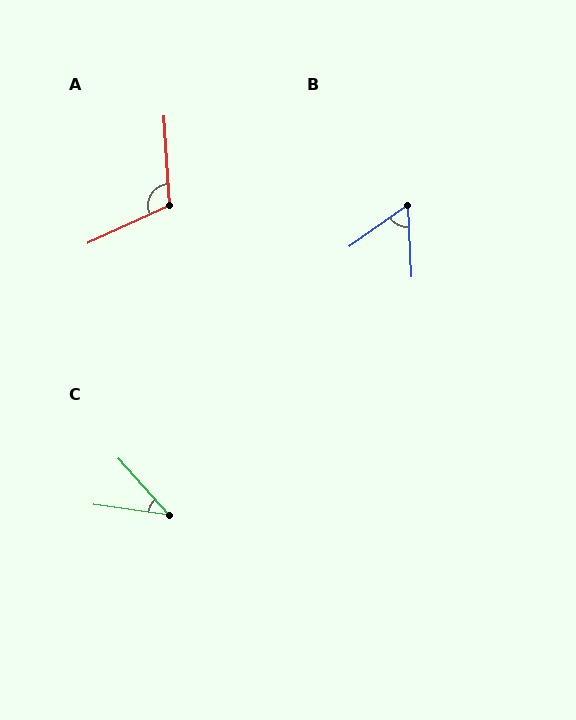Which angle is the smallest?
C, at approximately 40 degrees.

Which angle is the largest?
A, at approximately 111 degrees.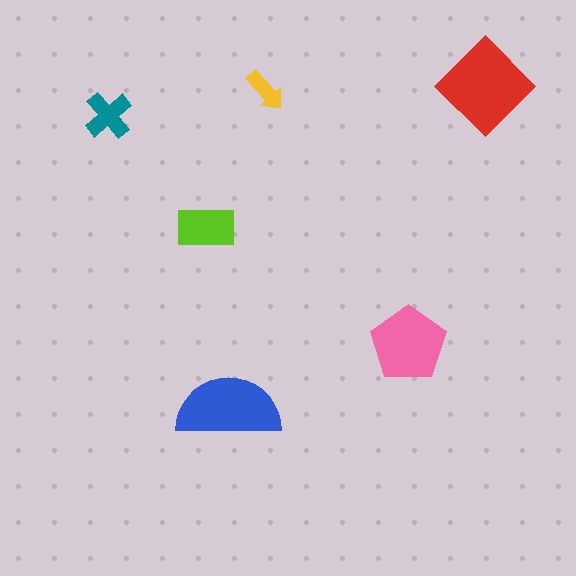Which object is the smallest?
The yellow arrow.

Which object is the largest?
The red diamond.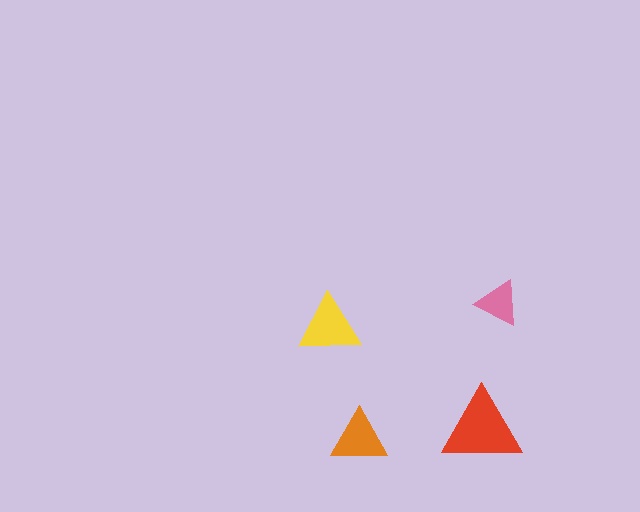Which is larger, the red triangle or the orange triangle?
The red one.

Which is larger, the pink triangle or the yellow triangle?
The yellow one.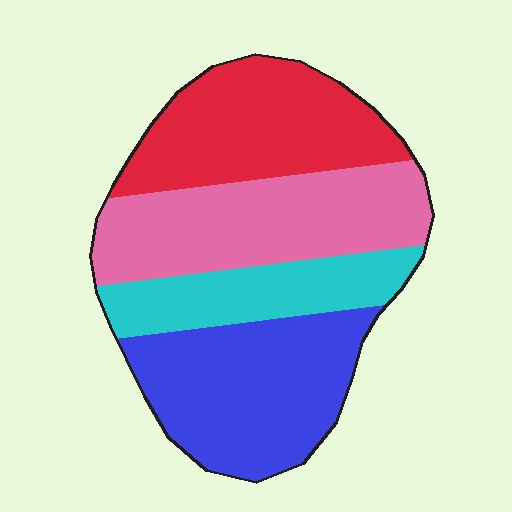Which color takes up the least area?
Cyan, at roughly 15%.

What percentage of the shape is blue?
Blue covers roughly 30% of the shape.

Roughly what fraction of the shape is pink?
Pink covers roughly 30% of the shape.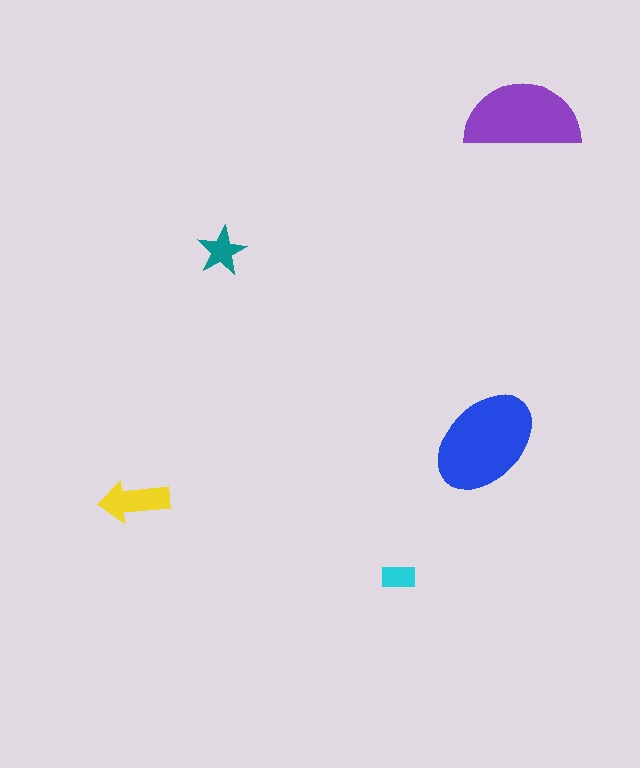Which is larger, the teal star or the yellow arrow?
The yellow arrow.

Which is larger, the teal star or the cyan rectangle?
The teal star.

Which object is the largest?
The blue ellipse.